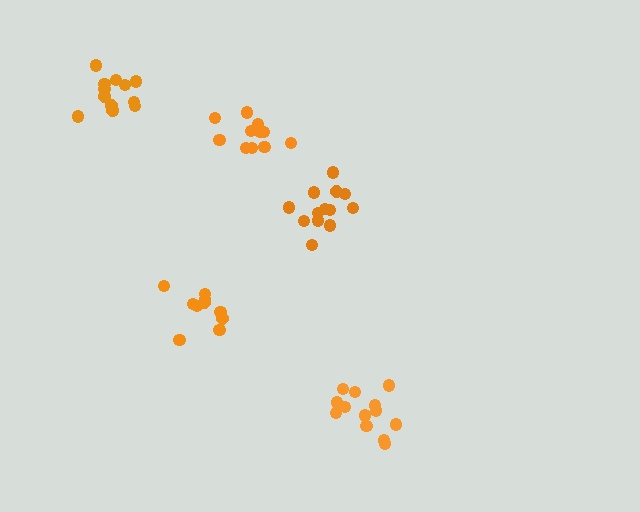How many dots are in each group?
Group 1: 10 dots, Group 2: 11 dots, Group 3: 13 dots, Group 4: 13 dots, Group 5: 13 dots (60 total).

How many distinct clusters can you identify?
There are 5 distinct clusters.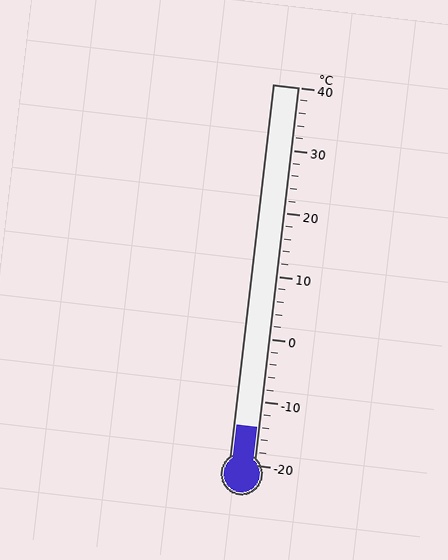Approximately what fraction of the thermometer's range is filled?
The thermometer is filled to approximately 10% of its range.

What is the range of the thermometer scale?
The thermometer scale ranges from -20°C to 40°C.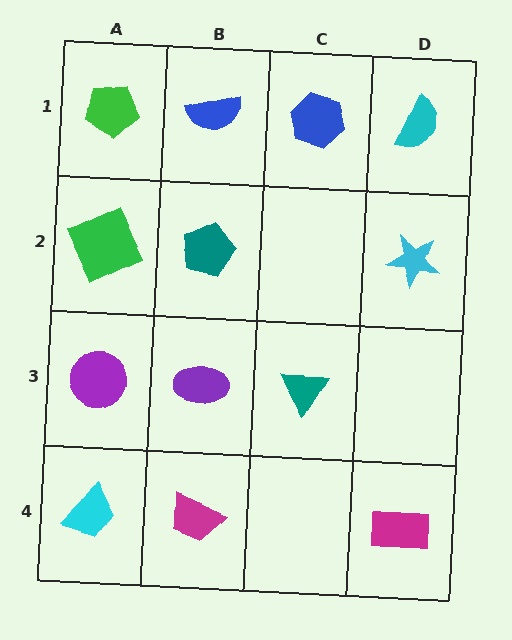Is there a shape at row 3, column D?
No, that cell is empty.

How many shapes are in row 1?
4 shapes.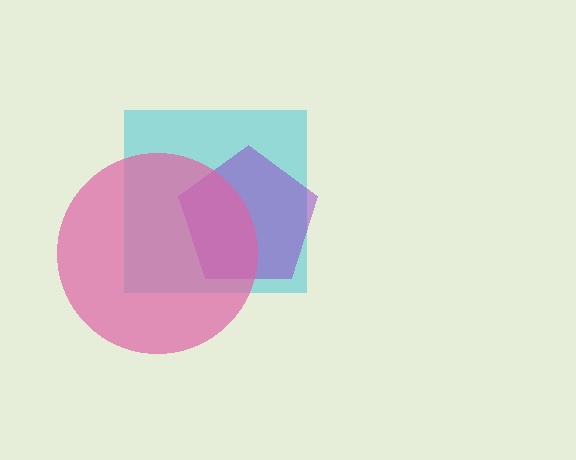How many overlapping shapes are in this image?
There are 3 overlapping shapes in the image.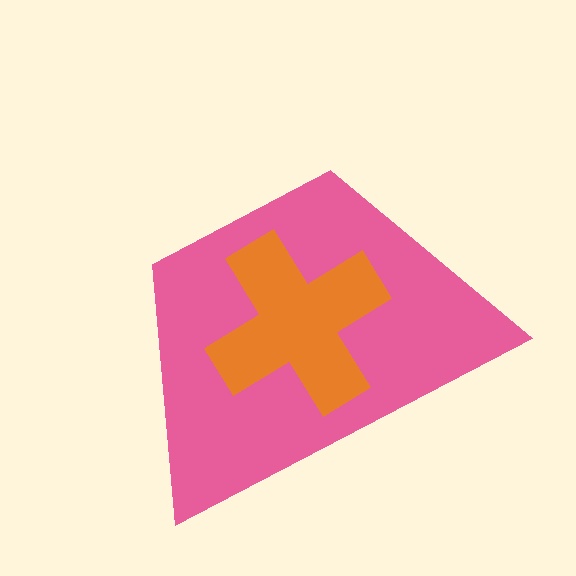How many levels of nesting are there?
2.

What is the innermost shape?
The orange cross.